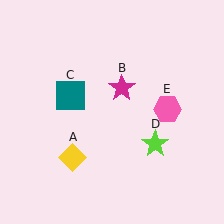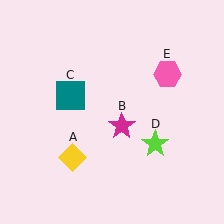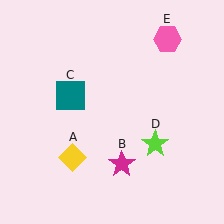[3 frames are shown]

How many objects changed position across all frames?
2 objects changed position: magenta star (object B), pink hexagon (object E).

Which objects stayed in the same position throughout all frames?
Yellow diamond (object A) and teal square (object C) and lime star (object D) remained stationary.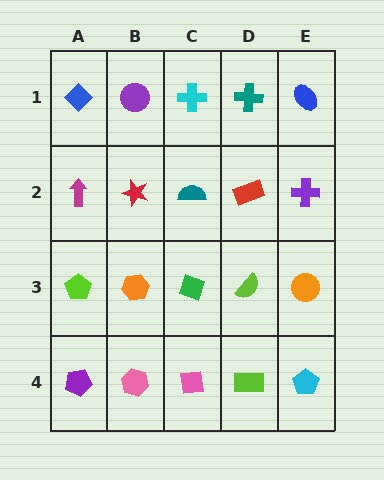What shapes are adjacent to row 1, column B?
A red star (row 2, column B), a blue diamond (row 1, column A), a cyan cross (row 1, column C).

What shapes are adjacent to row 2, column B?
A purple circle (row 1, column B), an orange hexagon (row 3, column B), a magenta arrow (row 2, column A), a teal semicircle (row 2, column C).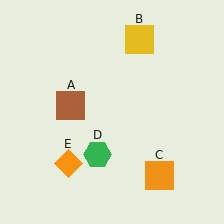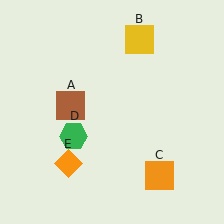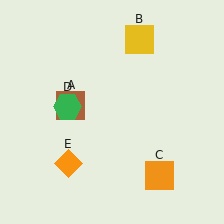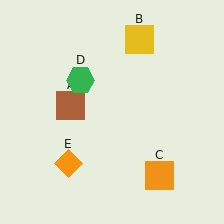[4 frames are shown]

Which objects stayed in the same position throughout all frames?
Brown square (object A) and yellow square (object B) and orange square (object C) and orange diamond (object E) remained stationary.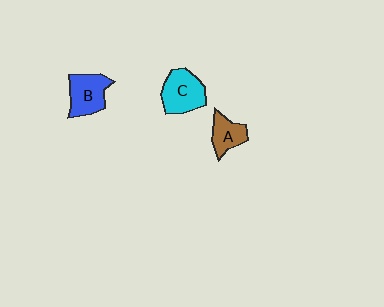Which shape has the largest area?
Shape C (cyan).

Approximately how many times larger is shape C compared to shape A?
Approximately 1.5 times.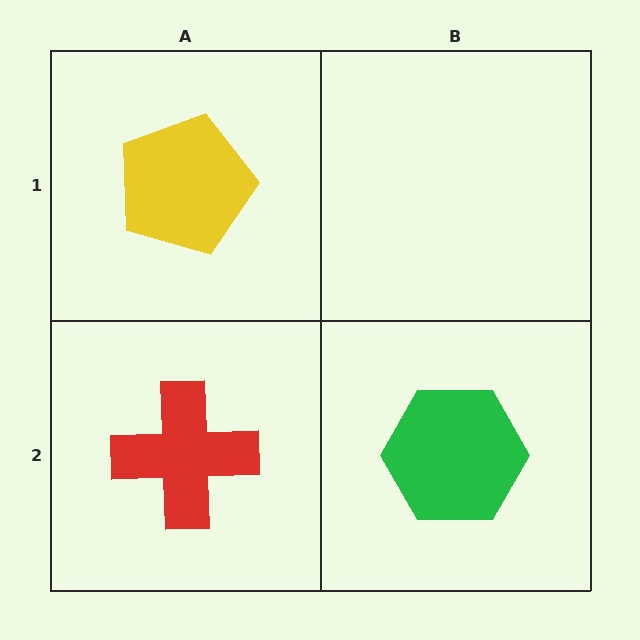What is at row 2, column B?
A green hexagon.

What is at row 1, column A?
A yellow pentagon.